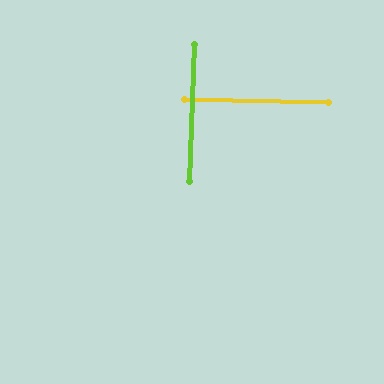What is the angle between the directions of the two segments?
Approximately 89 degrees.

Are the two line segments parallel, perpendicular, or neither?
Perpendicular — they meet at approximately 89°.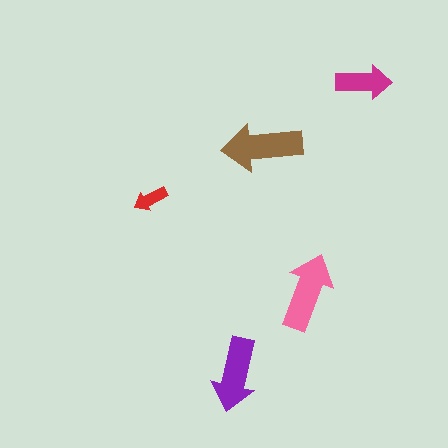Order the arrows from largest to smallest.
the brown one, the pink one, the purple one, the magenta one, the red one.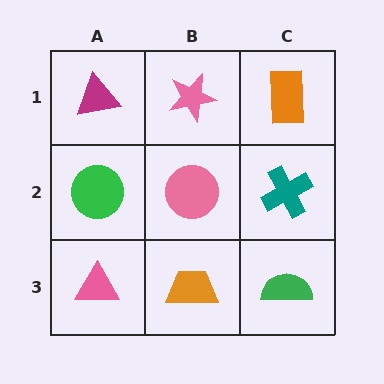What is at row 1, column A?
A magenta triangle.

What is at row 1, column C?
An orange rectangle.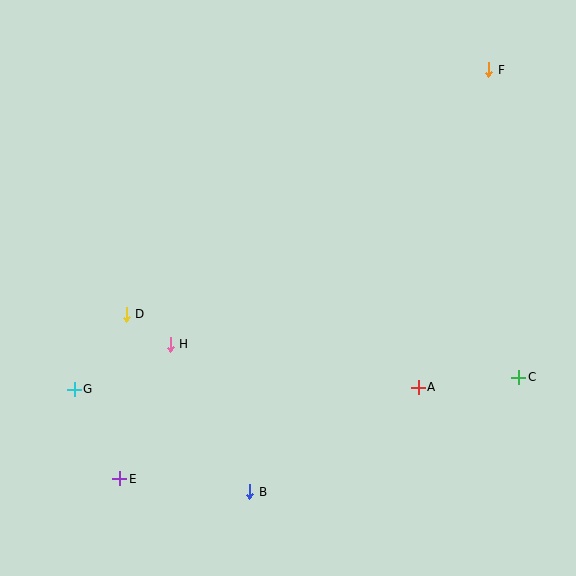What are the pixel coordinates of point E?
Point E is at (120, 479).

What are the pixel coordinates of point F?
Point F is at (489, 70).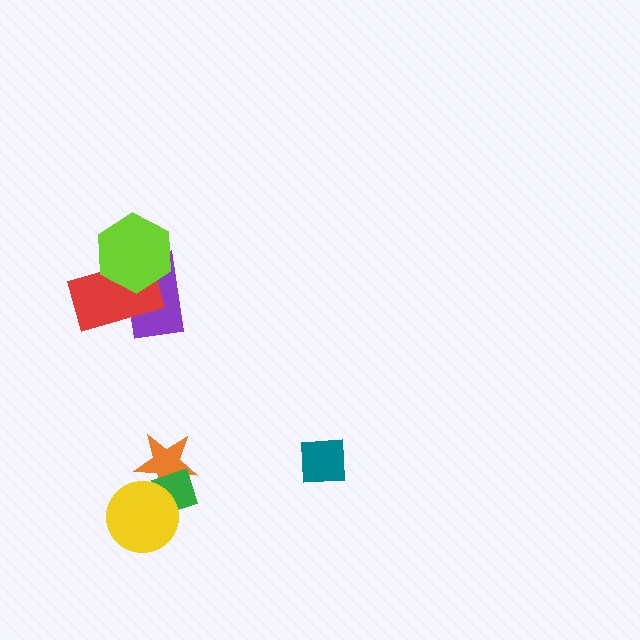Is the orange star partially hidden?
Yes, it is partially covered by another shape.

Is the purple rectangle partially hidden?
Yes, it is partially covered by another shape.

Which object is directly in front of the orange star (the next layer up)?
The green diamond is directly in front of the orange star.